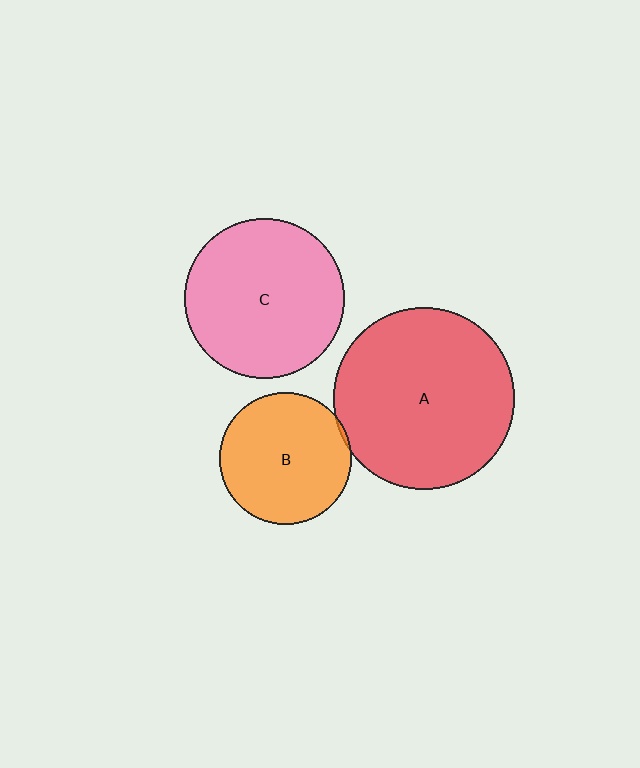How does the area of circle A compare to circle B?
Approximately 1.9 times.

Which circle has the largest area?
Circle A (red).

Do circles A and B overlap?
Yes.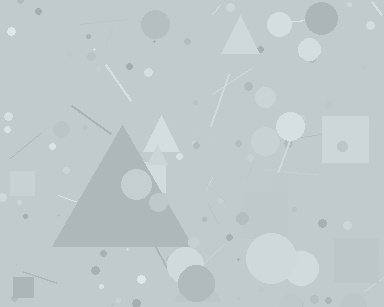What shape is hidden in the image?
A triangle is hidden in the image.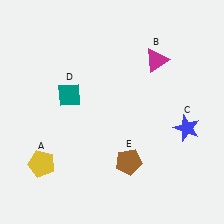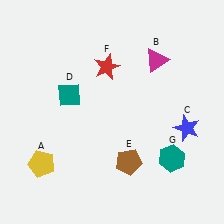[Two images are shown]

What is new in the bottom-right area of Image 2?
A teal hexagon (G) was added in the bottom-right area of Image 2.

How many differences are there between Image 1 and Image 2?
There are 2 differences between the two images.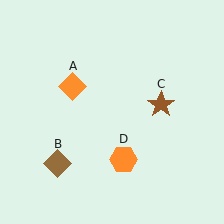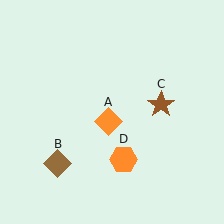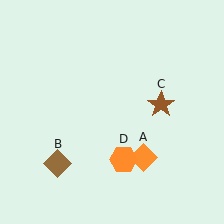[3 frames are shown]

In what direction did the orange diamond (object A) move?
The orange diamond (object A) moved down and to the right.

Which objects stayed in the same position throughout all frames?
Brown diamond (object B) and brown star (object C) and orange hexagon (object D) remained stationary.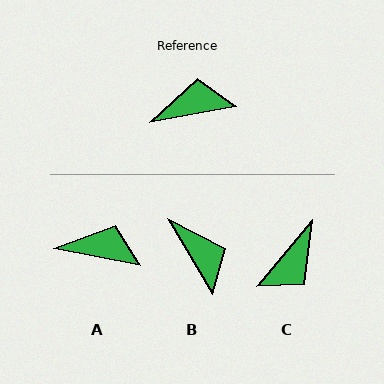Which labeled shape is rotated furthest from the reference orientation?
C, about 140 degrees away.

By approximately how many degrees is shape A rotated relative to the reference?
Approximately 22 degrees clockwise.